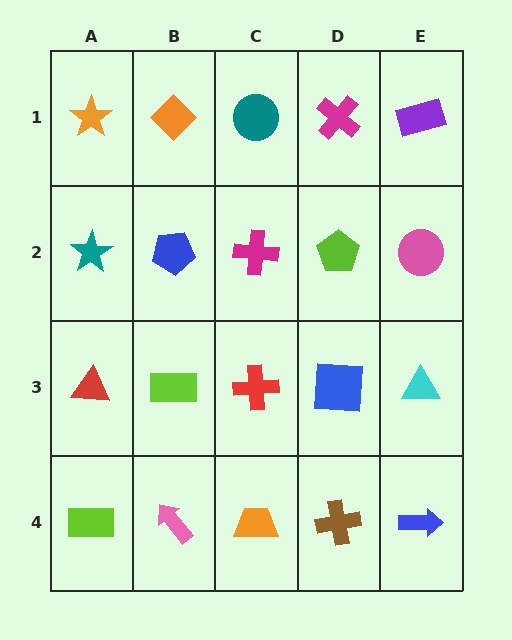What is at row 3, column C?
A red cross.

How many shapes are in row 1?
5 shapes.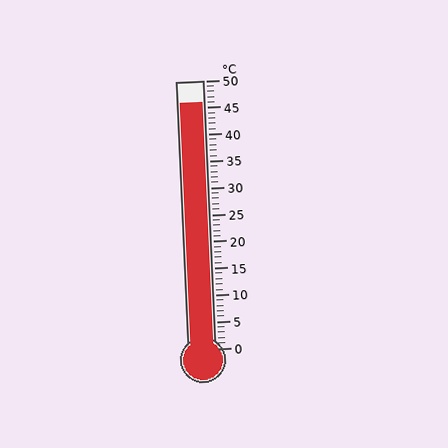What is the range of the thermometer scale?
The thermometer scale ranges from 0°C to 50°C.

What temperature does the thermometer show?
The thermometer shows approximately 46°C.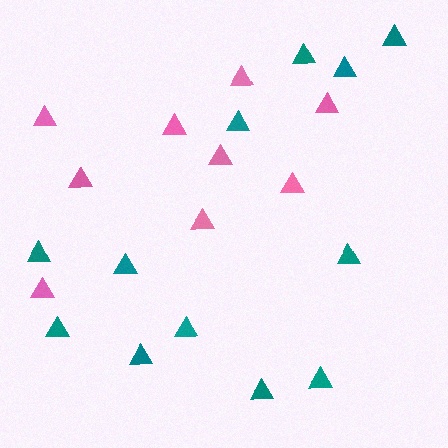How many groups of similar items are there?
There are 2 groups: one group of teal triangles (12) and one group of pink triangles (9).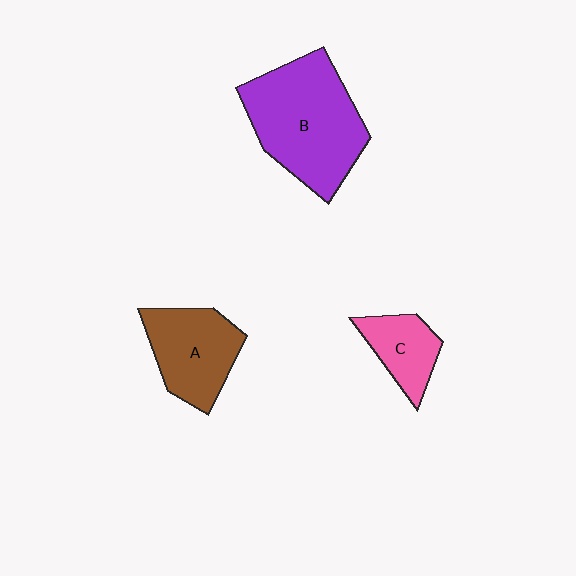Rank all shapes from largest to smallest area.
From largest to smallest: B (purple), A (brown), C (pink).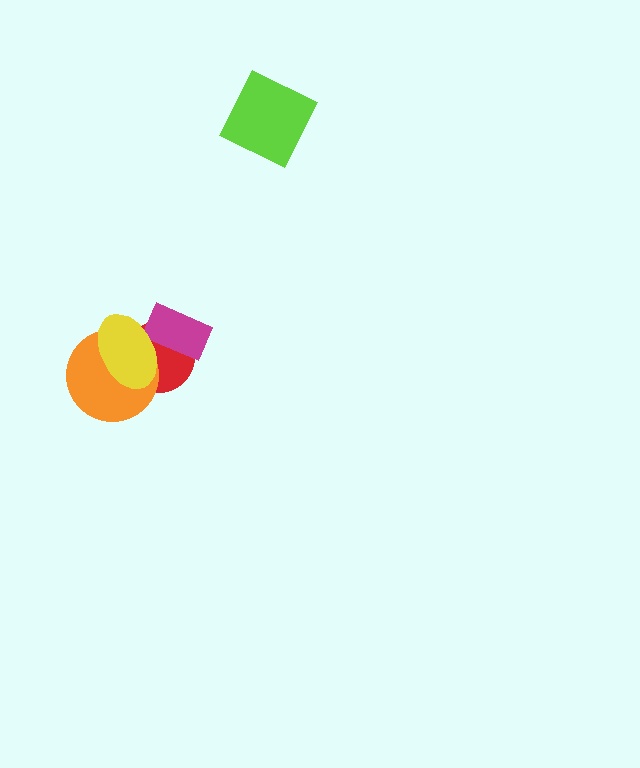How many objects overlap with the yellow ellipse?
3 objects overlap with the yellow ellipse.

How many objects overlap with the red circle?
3 objects overlap with the red circle.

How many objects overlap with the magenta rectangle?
2 objects overlap with the magenta rectangle.